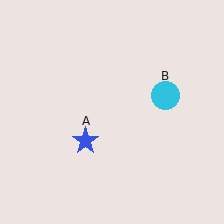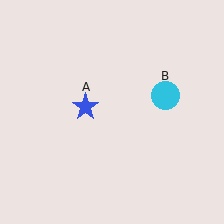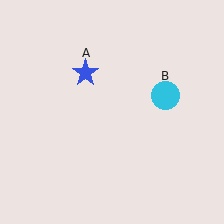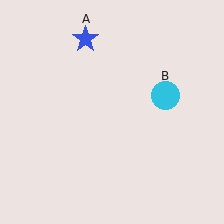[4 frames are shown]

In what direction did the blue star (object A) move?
The blue star (object A) moved up.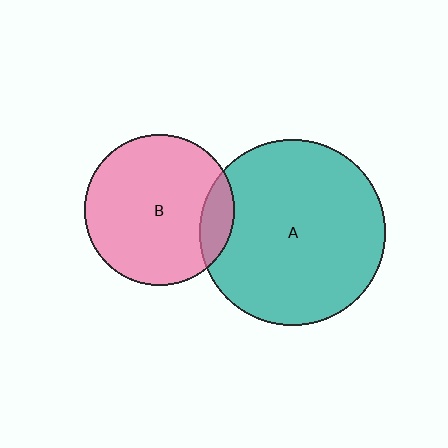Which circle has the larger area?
Circle A (teal).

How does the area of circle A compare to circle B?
Approximately 1.5 times.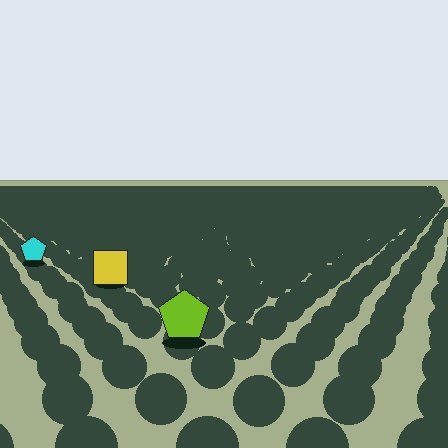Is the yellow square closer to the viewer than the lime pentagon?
No. The lime pentagon is closer — you can tell from the texture gradient: the ground texture is coarser near it.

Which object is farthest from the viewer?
The cyan pentagon is farthest from the viewer. It appears smaller and the ground texture around it is denser.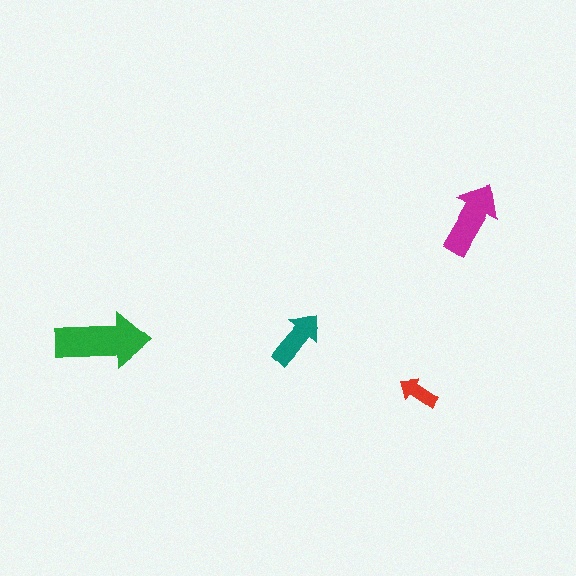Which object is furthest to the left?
The green arrow is leftmost.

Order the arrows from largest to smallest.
the green one, the magenta one, the teal one, the red one.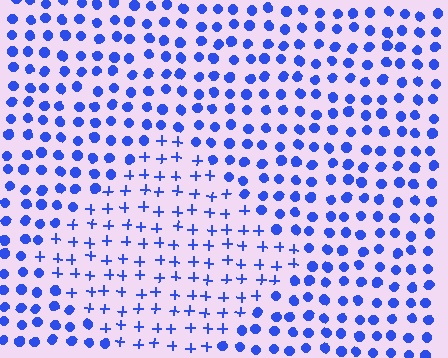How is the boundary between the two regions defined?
The boundary is defined by a change in element shape: plus signs inside vs. circles outside. All elements share the same color and spacing.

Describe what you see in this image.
The image is filled with small blue elements arranged in a uniform grid. A diamond-shaped region contains plus signs, while the surrounding area contains circles. The boundary is defined purely by the change in element shape.